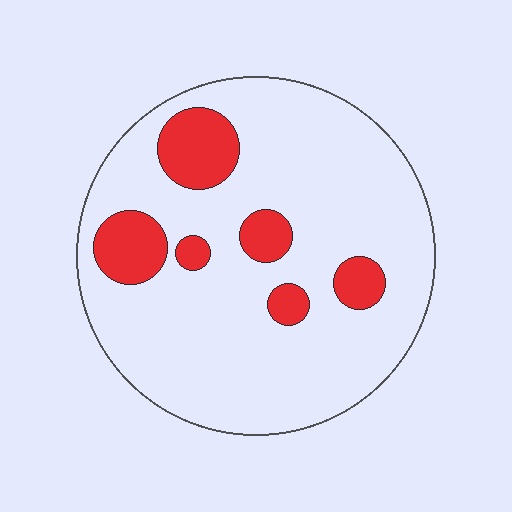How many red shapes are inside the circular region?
6.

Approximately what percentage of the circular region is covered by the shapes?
Approximately 15%.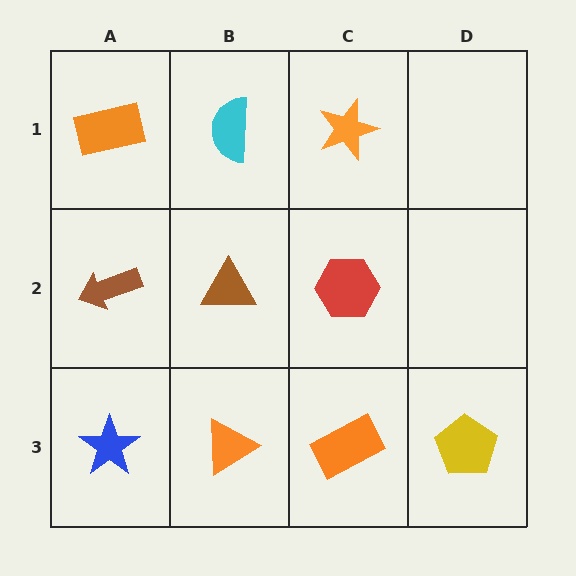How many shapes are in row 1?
3 shapes.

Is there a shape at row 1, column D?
No, that cell is empty.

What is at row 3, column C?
An orange rectangle.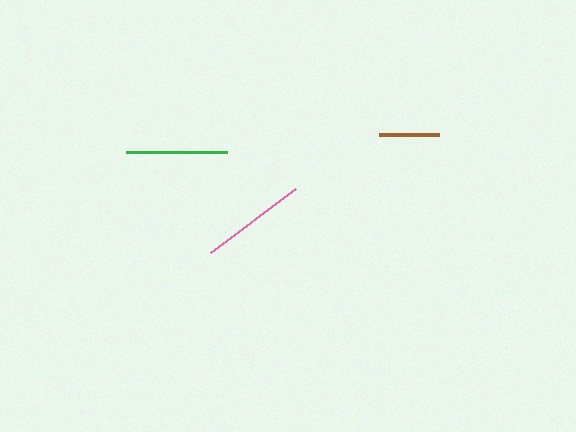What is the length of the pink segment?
The pink segment is approximately 107 pixels long.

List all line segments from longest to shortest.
From longest to shortest: pink, green, brown.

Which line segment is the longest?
The pink line is the longest at approximately 107 pixels.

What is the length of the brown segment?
The brown segment is approximately 61 pixels long.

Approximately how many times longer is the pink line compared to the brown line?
The pink line is approximately 1.8 times the length of the brown line.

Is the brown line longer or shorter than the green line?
The green line is longer than the brown line.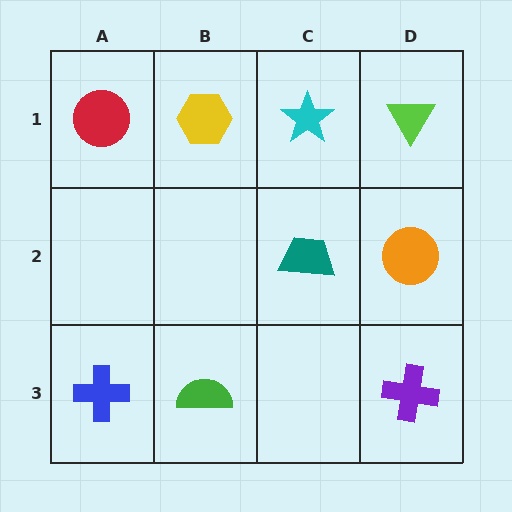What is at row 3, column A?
A blue cross.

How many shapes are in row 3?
3 shapes.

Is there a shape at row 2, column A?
No, that cell is empty.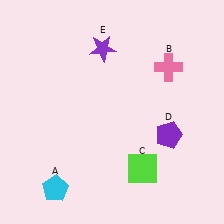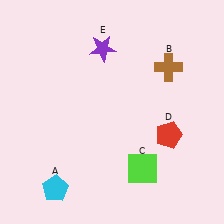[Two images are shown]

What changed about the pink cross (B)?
In Image 1, B is pink. In Image 2, it changed to brown.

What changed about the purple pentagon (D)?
In Image 1, D is purple. In Image 2, it changed to red.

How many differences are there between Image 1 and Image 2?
There are 2 differences between the two images.